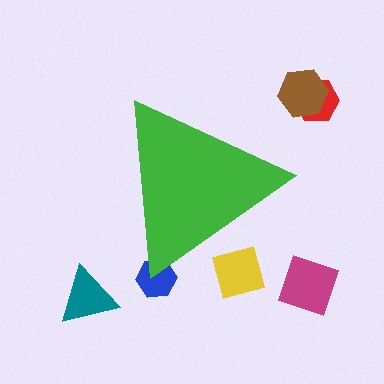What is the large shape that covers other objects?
A green triangle.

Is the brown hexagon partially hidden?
No, the brown hexagon is fully visible.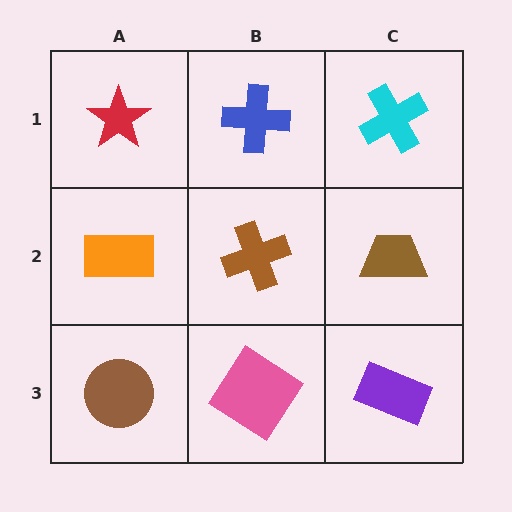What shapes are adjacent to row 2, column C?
A cyan cross (row 1, column C), a purple rectangle (row 3, column C), a brown cross (row 2, column B).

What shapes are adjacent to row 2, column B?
A blue cross (row 1, column B), a pink diamond (row 3, column B), an orange rectangle (row 2, column A), a brown trapezoid (row 2, column C).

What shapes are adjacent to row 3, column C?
A brown trapezoid (row 2, column C), a pink diamond (row 3, column B).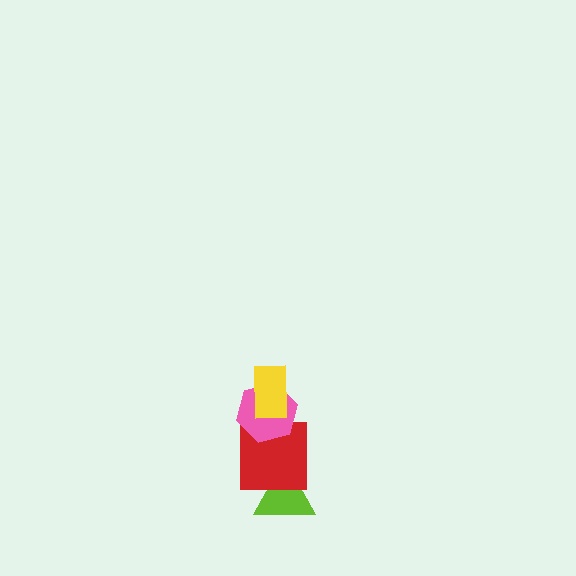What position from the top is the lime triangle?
The lime triangle is 4th from the top.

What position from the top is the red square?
The red square is 3rd from the top.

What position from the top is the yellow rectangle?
The yellow rectangle is 1st from the top.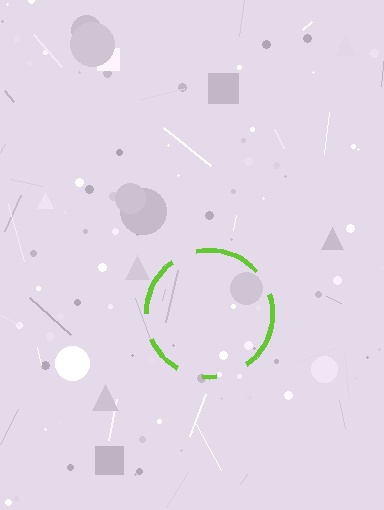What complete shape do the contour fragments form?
The contour fragments form a circle.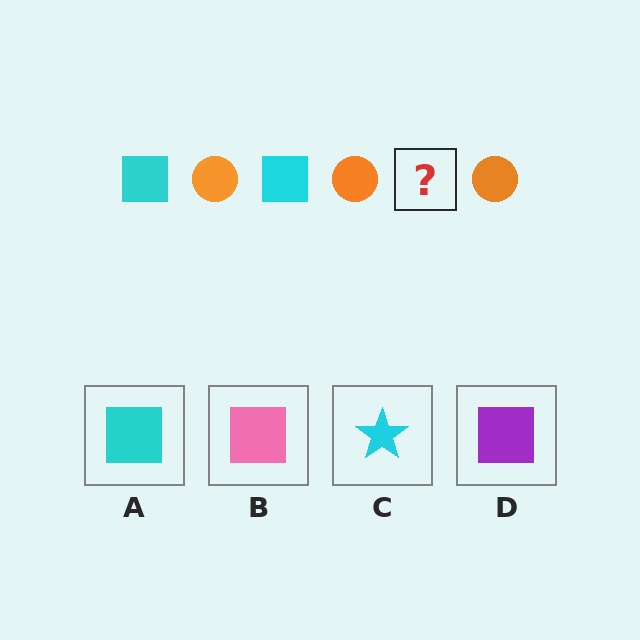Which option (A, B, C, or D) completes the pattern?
A.